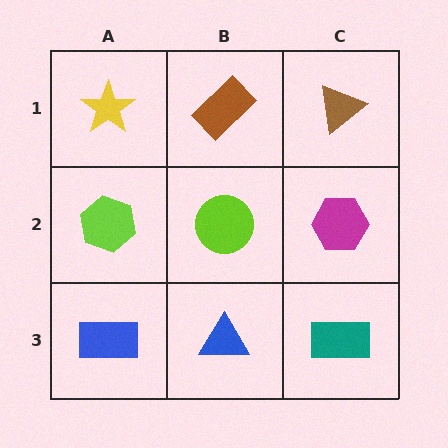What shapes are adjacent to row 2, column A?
A yellow star (row 1, column A), a blue rectangle (row 3, column A), a lime circle (row 2, column B).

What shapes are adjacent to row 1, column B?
A lime circle (row 2, column B), a yellow star (row 1, column A), a brown triangle (row 1, column C).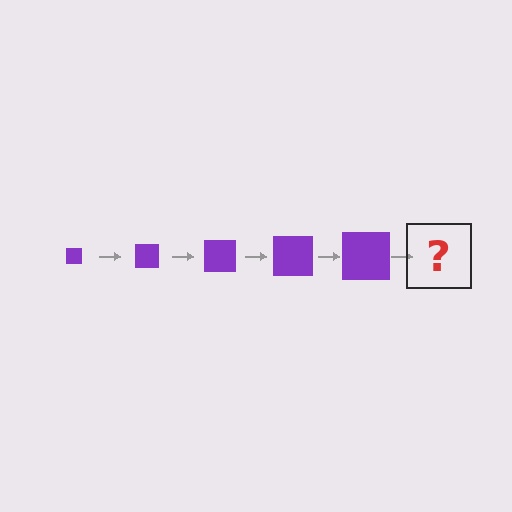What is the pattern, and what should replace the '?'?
The pattern is that the square gets progressively larger each step. The '?' should be a purple square, larger than the previous one.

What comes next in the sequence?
The next element should be a purple square, larger than the previous one.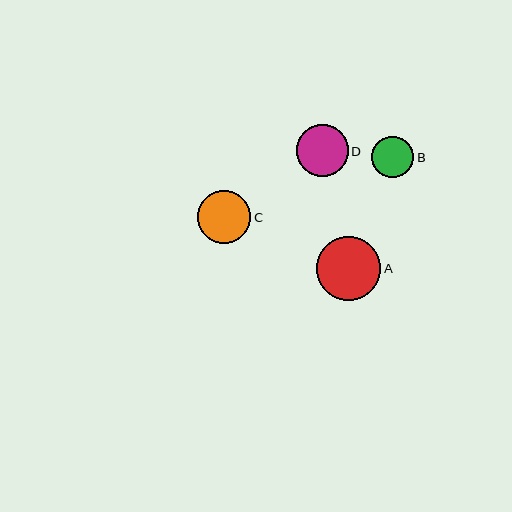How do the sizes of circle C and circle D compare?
Circle C and circle D are approximately the same size.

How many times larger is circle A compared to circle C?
Circle A is approximately 1.2 times the size of circle C.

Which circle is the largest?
Circle A is the largest with a size of approximately 64 pixels.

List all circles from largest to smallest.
From largest to smallest: A, C, D, B.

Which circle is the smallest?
Circle B is the smallest with a size of approximately 42 pixels.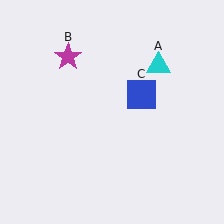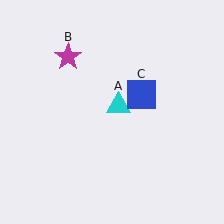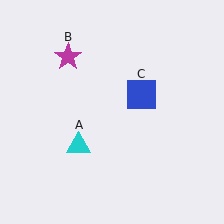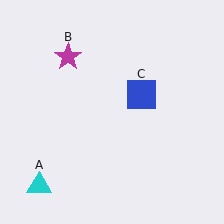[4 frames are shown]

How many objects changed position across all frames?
1 object changed position: cyan triangle (object A).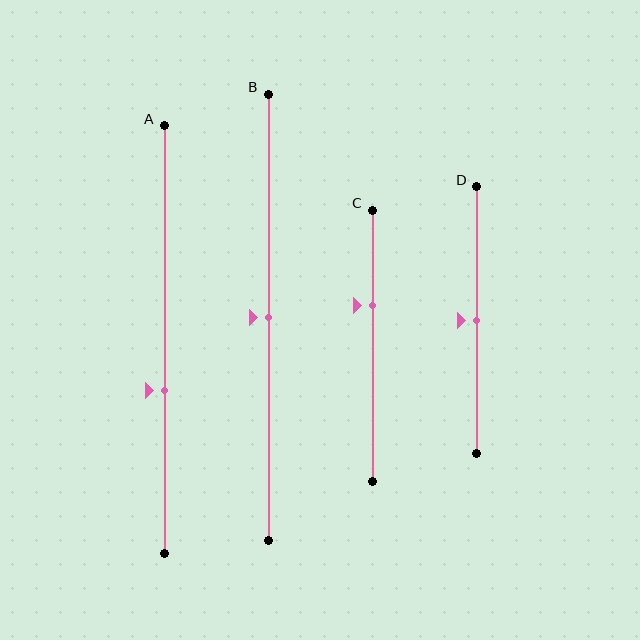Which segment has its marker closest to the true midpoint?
Segment B has its marker closest to the true midpoint.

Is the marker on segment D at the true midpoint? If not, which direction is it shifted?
Yes, the marker on segment D is at the true midpoint.